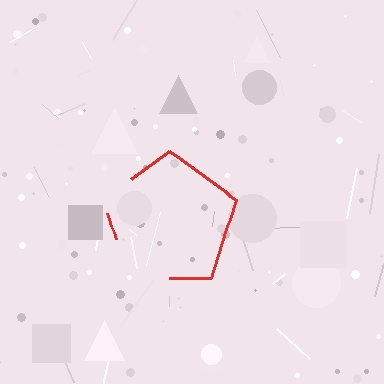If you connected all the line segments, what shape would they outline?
They would outline a pentagon.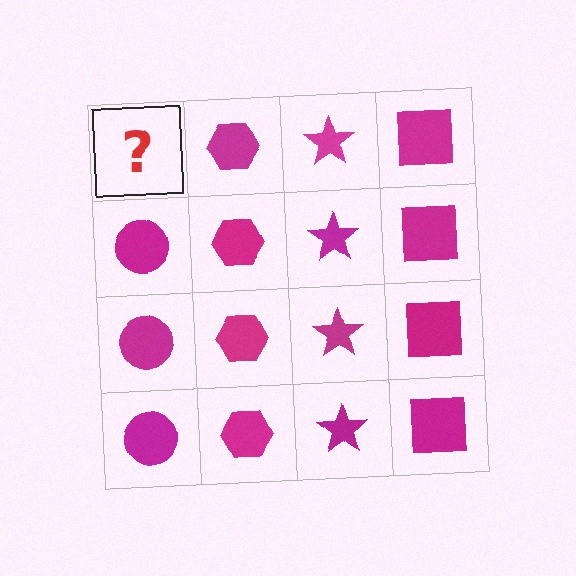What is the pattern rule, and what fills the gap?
The rule is that each column has a consistent shape. The gap should be filled with a magenta circle.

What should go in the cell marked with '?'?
The missing cell should contain a magenta circle.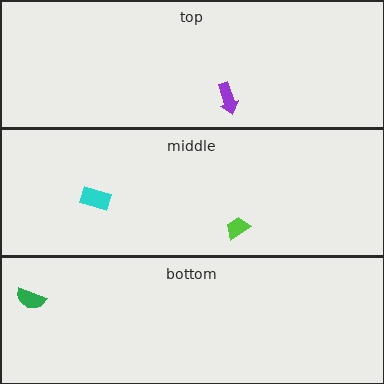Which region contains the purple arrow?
The top region.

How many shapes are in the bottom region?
1.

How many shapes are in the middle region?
2.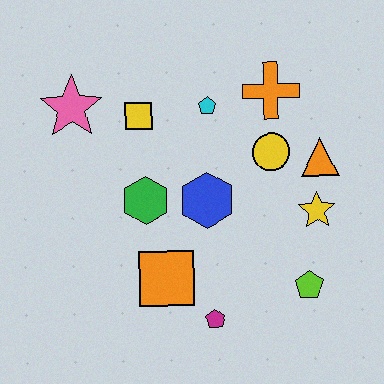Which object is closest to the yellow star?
The orange triangle is closest to the yellow star.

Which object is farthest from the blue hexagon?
The pink star is farthest from the blue hexagon.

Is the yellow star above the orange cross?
No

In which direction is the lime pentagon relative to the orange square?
The lime pentagon is to the right of the orange square.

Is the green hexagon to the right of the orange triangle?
No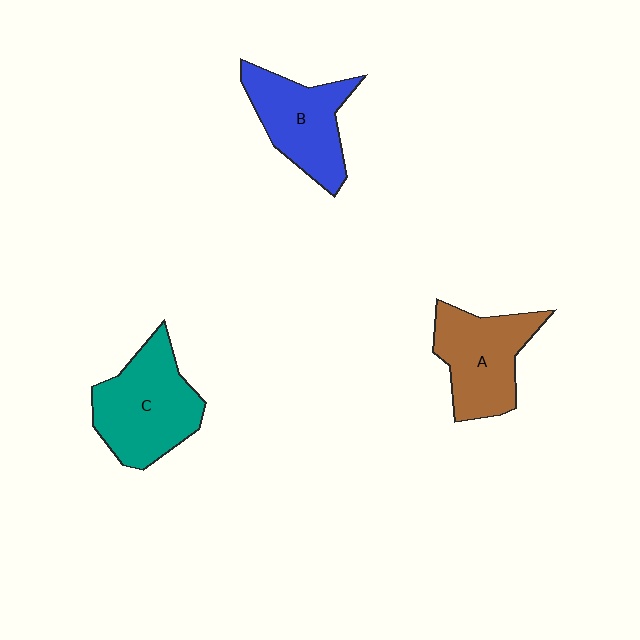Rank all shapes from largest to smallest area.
From largest to smallest: C (teal), A (brown), B (blue).